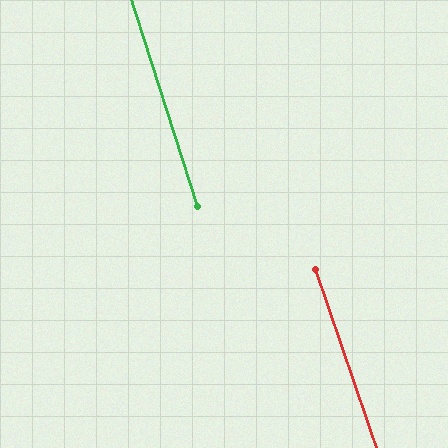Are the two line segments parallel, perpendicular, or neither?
Parallel — their directions differ by only 1.2°.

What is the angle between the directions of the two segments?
Approximately 1 degree.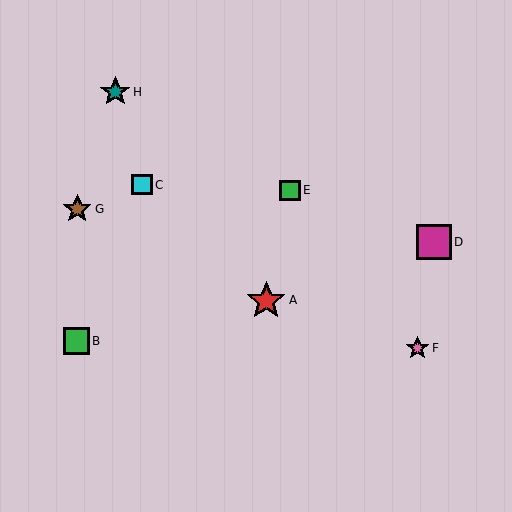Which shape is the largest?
The red star (labeled A) is the largest.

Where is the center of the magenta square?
The center of the magenta square is at (434, 242).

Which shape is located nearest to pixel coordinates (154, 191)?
The cyan square (labeled C) at (142, 185) is nearest to that location.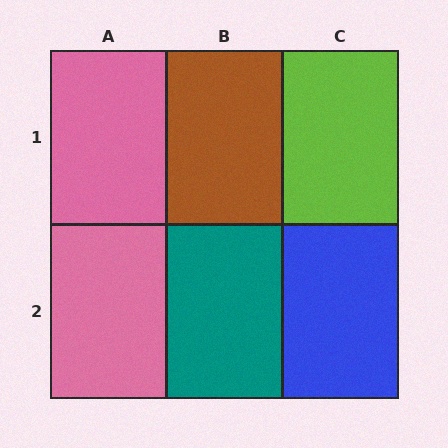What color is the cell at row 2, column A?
Pink.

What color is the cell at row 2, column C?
Blue.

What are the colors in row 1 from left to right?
Pink, brown, lime.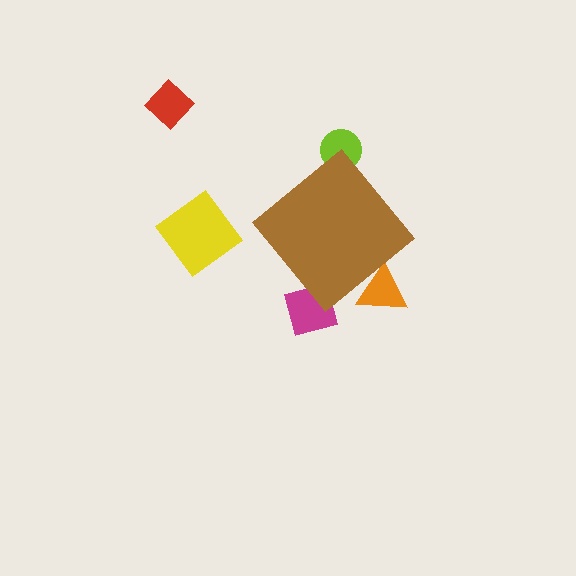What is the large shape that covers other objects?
A brown diamond.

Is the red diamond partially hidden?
No, the red diamond is fully visible.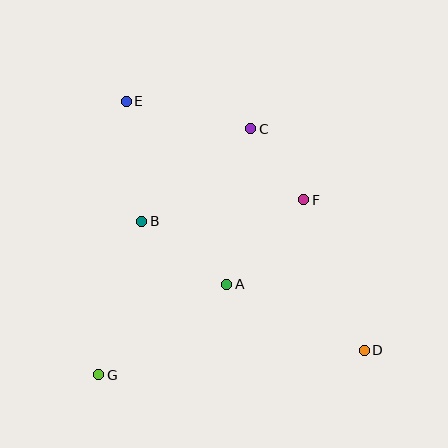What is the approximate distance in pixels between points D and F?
The distance between D and F is approximately 162 pixels.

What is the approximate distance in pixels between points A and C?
The distance between A and C is approximately 157 pixels.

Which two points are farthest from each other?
Points D and E are farthest from each other.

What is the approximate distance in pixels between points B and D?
The distance between B and D is approximately 257 pixels.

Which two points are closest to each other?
Points C and F are closest to each other.